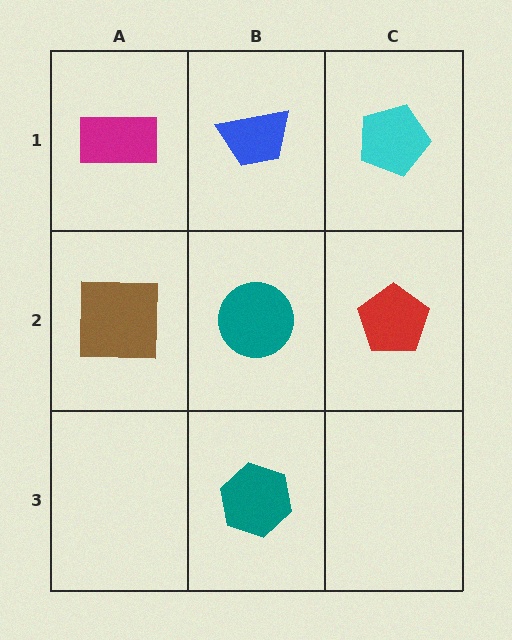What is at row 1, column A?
A magenta rectangle.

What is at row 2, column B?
A teal circle.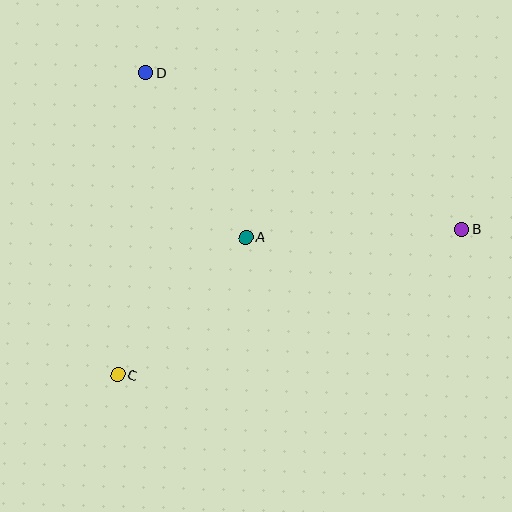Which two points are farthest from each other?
Points B and C are farthest from each other.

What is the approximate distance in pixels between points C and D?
The distance between C and D is approximately 303 pixels.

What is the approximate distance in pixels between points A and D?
The distance between A and D is approximately 192 pixels.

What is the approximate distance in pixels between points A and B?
The distance between A and B is approximately 216 pixels.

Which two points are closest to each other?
Points A and C are closest to each other.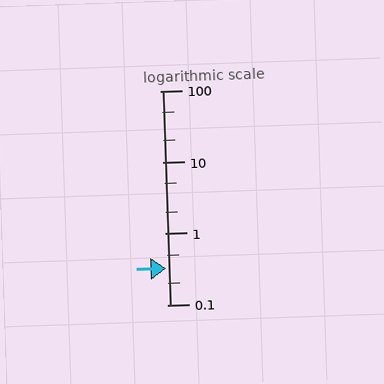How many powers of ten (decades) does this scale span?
The scale spans 3 decades, from 0.1 to 100.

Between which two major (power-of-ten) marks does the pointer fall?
The pointer is between 0.1 and 1.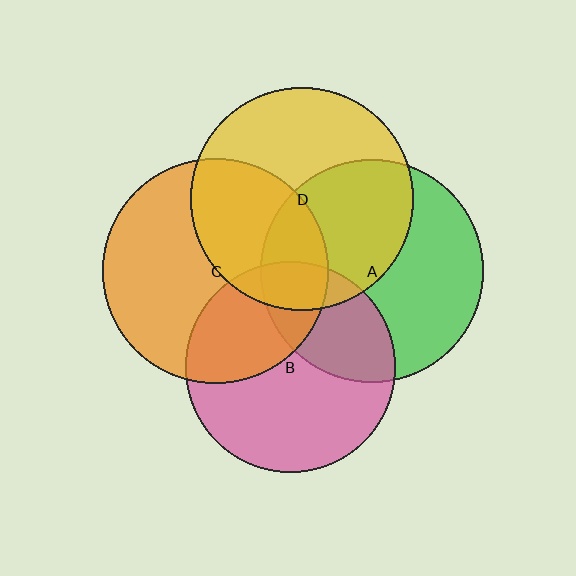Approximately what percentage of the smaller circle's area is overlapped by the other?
Approximately 45%.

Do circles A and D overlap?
Yes.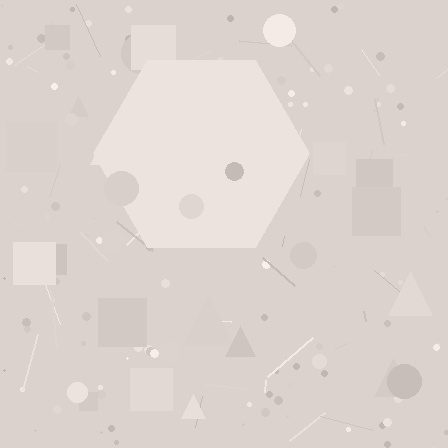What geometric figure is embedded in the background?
A hexagon is embedded in the background.